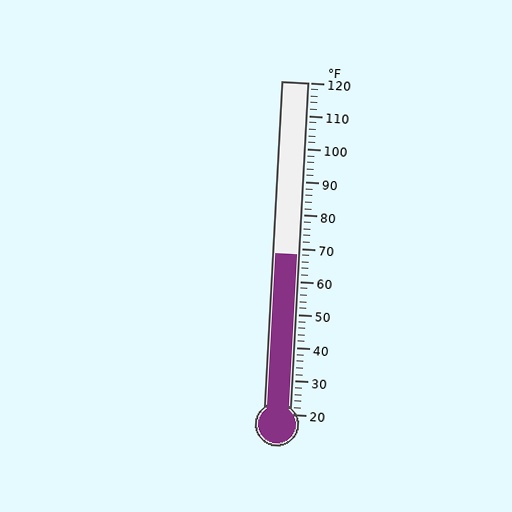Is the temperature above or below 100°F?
The temperature is below 100°F.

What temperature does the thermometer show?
The thermometer shows approximately 68°F.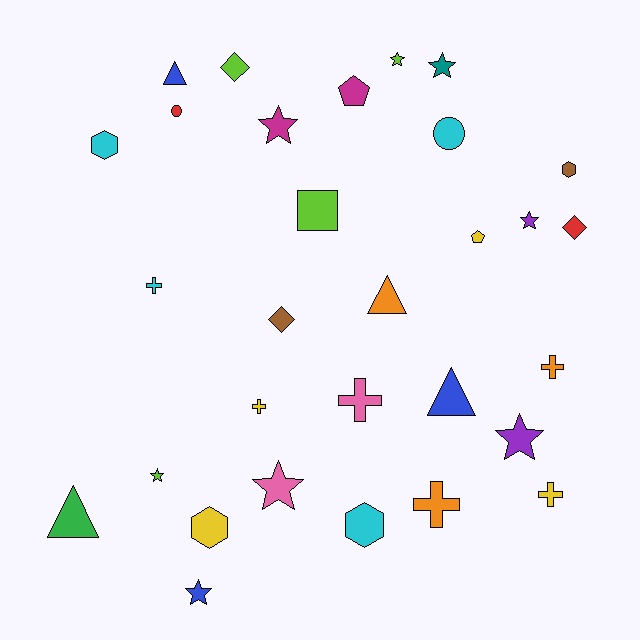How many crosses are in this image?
There are 6 crosses.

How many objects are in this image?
There are 30 objects.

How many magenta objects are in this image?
There are 2 magenta objects.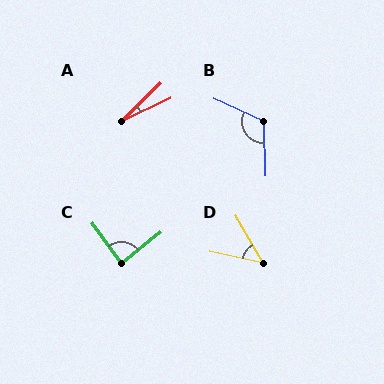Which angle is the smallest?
A, at approximately 19 degrees.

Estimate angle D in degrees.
Approximately 48 degrees.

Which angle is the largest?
B, at approximately 117 degrees.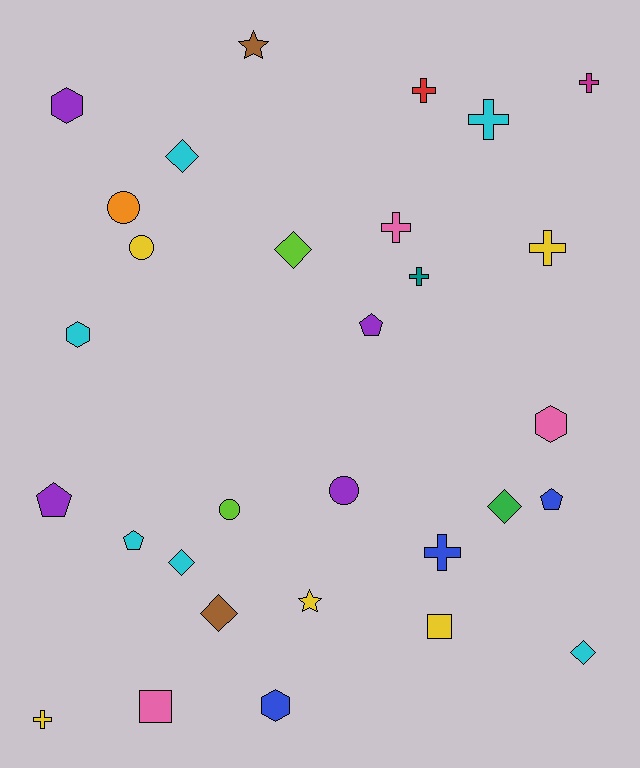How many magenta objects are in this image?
There is 1 magenta object.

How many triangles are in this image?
There are no triangles.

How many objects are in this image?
There are 30 objects.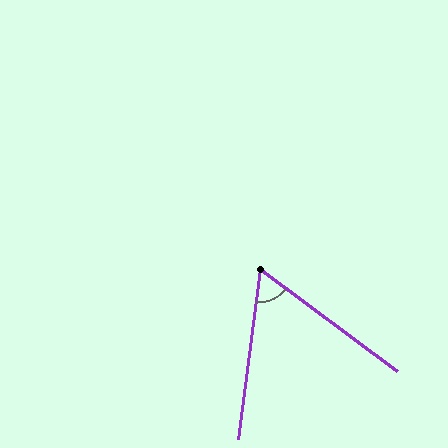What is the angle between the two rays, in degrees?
Approximately 61 degrees.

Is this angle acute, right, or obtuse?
It is acute.